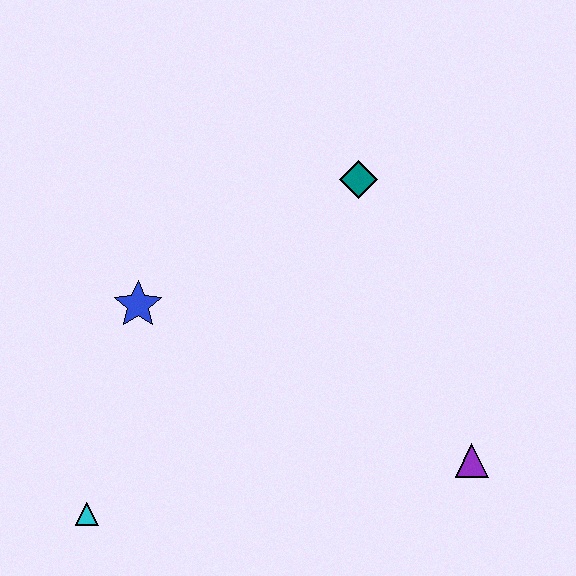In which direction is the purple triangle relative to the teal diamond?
The purple triangle is below the teal diamond.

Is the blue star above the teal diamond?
No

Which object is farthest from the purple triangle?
The cyan triangle is farthest from the purple triangle.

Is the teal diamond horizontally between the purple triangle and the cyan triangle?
Yes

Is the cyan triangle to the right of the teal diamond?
No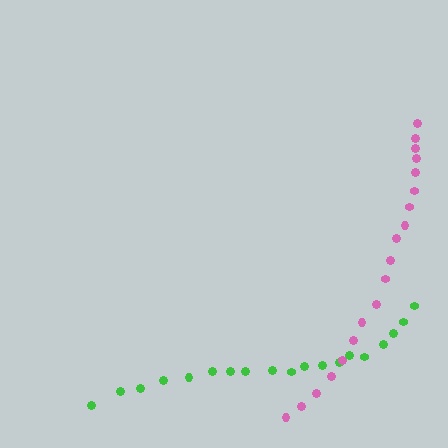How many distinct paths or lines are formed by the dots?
There are 2 distinct paths.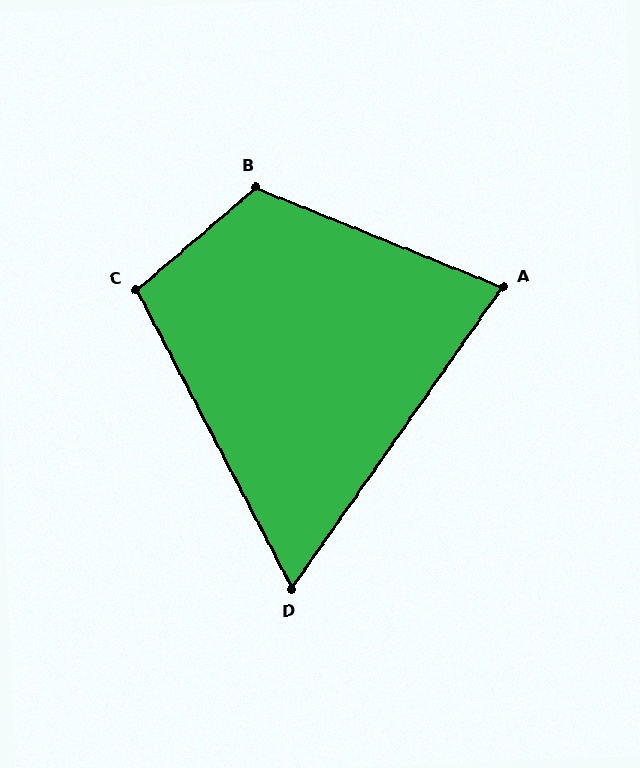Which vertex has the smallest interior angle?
D, at approximately 62 degrees.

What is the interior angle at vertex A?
Approximately 77 degrees (acute).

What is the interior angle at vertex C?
Approximately 103 degrees (obtuse).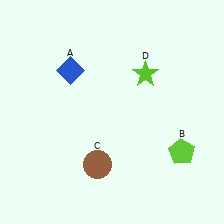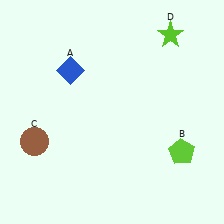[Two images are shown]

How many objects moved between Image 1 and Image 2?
2 objects moved between the two images.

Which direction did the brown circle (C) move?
The brown circle (C) moved left.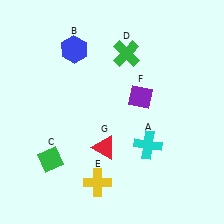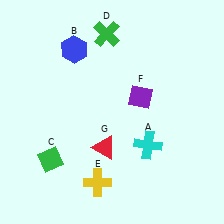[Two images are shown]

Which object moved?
The green cross (D) moved up.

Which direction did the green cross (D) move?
The green cross (D) moved up.